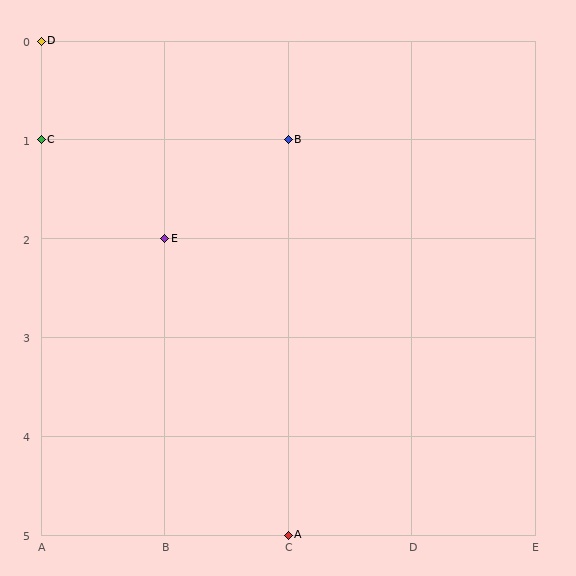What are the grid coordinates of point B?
Point B is at grid coordinates (C, 1).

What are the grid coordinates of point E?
Point E is at grid coordinates (B, 2).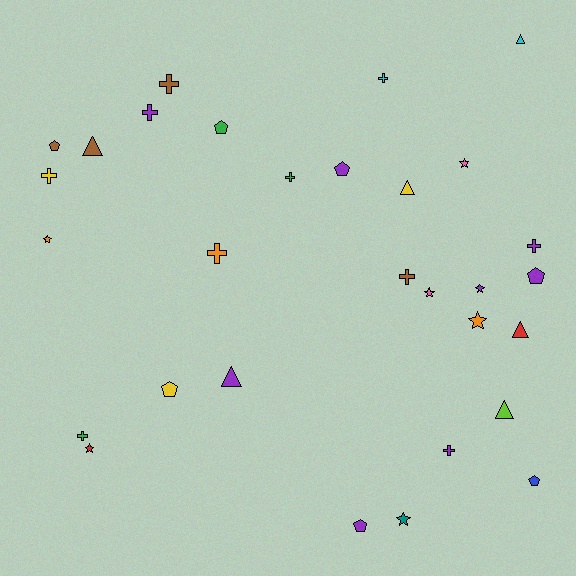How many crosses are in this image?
There are 10 crosses.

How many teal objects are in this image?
There is 1 teal object.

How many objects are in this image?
There are 30 objects.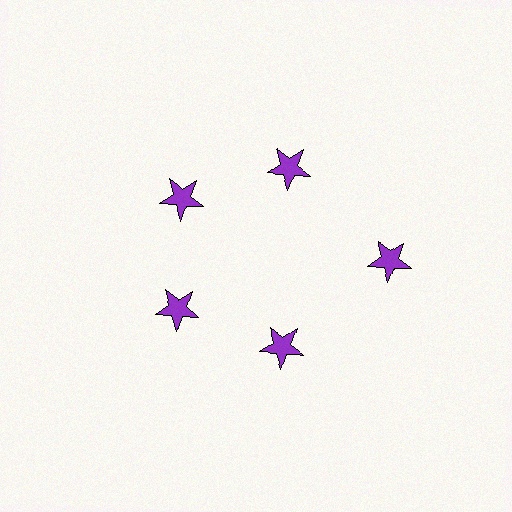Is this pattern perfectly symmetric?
No. The 5 purple stars are arranged in a ring, but one element near the 3 o'clock position is pushed outward from the center, breaking the 5-fold rotational symmetry.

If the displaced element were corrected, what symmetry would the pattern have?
It would have 5-fold rotational symmetry — the pattern would map onto itself every 72 degrees.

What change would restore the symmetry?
The symmetry would be restored by moving it inward, back onto the ring so that all 5 stars sit at equal angles and equal distance from the center.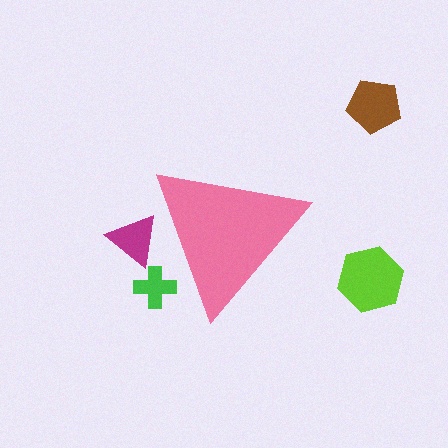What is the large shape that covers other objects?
A pink triangle.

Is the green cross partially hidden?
Yes, the green cross is partially hidden behind the pink triangle.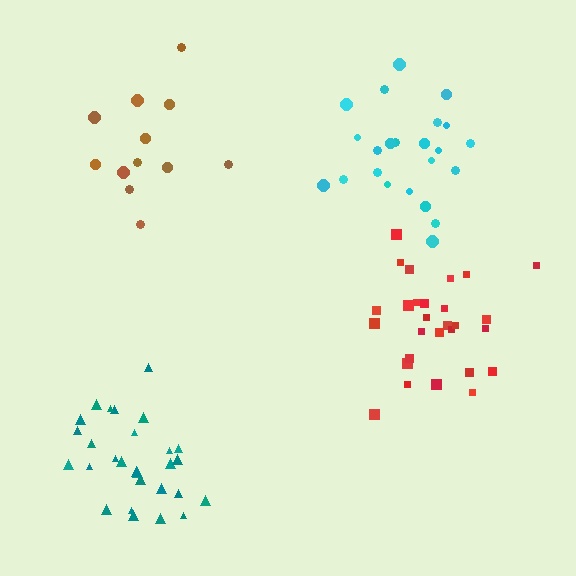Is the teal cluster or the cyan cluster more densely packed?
Teal.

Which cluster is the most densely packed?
Teal.